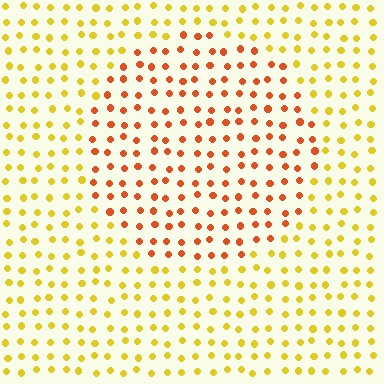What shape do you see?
I see a circle.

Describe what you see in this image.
The image is filled with small yellow elements in a uniform arrangement. A circle-shaped region is visible where the elements are tinted to a slightly different hue, forming a subtle color boundary.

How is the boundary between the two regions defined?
The boundary is defined purely by a slight shift in hue (about 40 degrees). Spacing, size, and orientation are identical on both sides.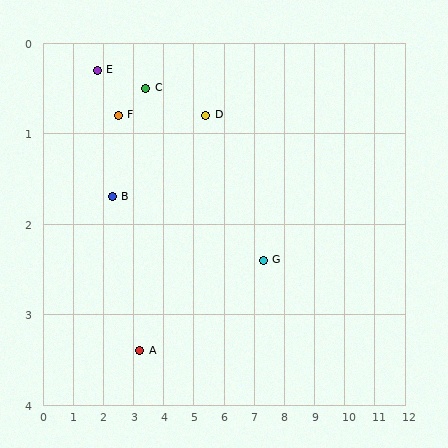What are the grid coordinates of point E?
Point E is at approximately (1.8, 0.3).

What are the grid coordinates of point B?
Point B is at approximately (2.3, 1.7).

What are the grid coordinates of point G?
Point G is at approximately (7.3, 2.4).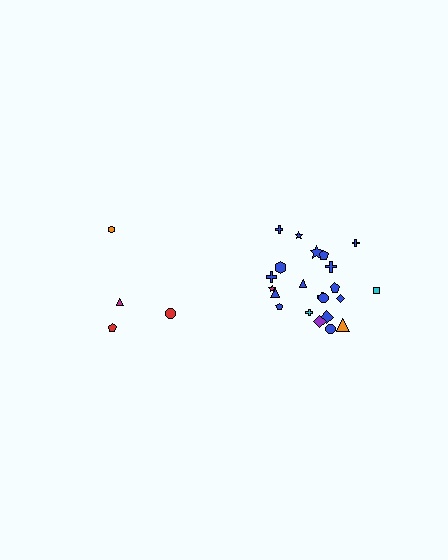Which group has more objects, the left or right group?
The right group.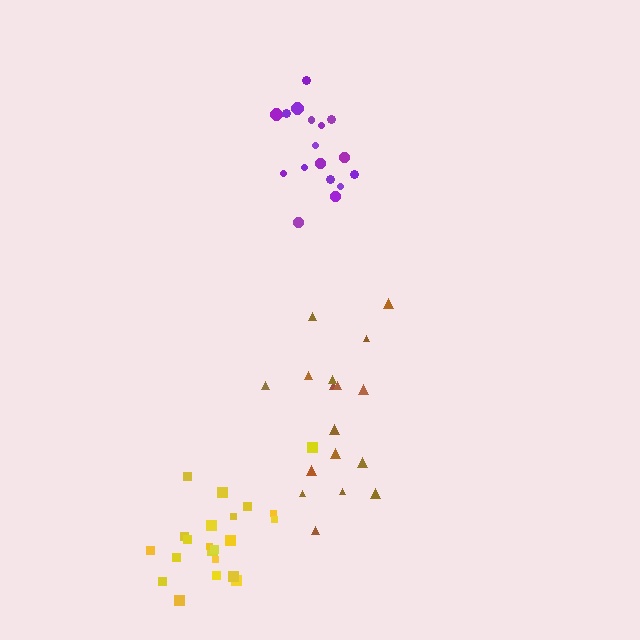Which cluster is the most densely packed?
Purple.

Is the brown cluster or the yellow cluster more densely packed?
Yellow.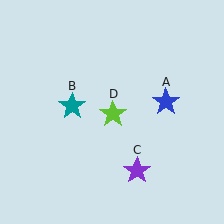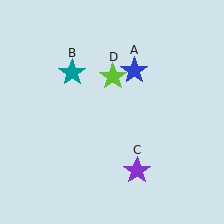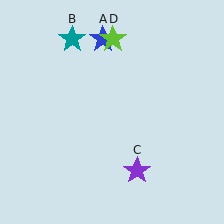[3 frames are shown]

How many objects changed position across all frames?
3 objects changed position: blue star (object A), teal star (object B), lime star (object D).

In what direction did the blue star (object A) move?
The blue star (object A) moved up and to the left.